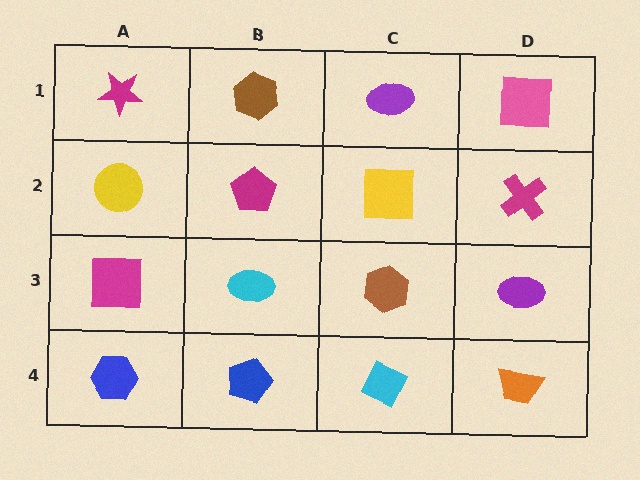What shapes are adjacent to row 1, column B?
A magenta pentagon (row 2, column B), a magenta star (row 1, column A), a purple ellipse (row 1, column C).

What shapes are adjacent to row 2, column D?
A pink square (row 1, column D), a purple ellipse (row 3, column D), a yellow square (row 2, column C).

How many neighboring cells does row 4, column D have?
2.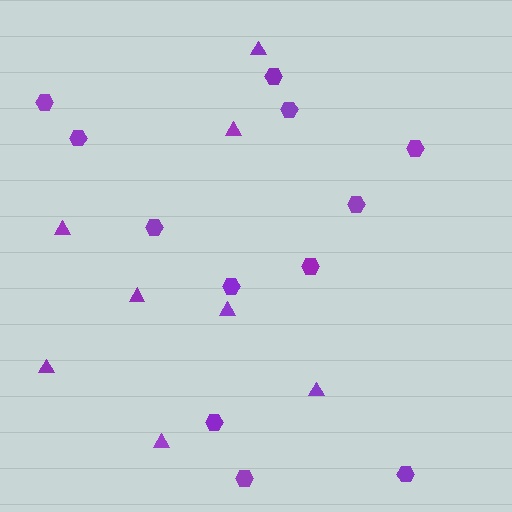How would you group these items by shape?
There are 2 groups: one group of triangles (8) and one group of hexagons (12).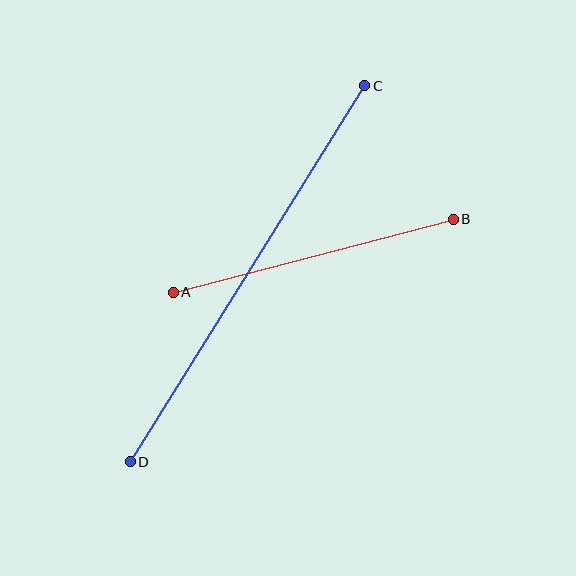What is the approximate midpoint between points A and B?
The midpoint is at approximately (313, 256) pixels.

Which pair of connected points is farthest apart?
Points C and D are farthest apart.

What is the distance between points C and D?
The distance is approximately 443 pixels.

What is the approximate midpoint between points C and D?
The midpoint is at approximately (247, 274) pixels.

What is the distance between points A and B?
The distance is approximately 290 pixels.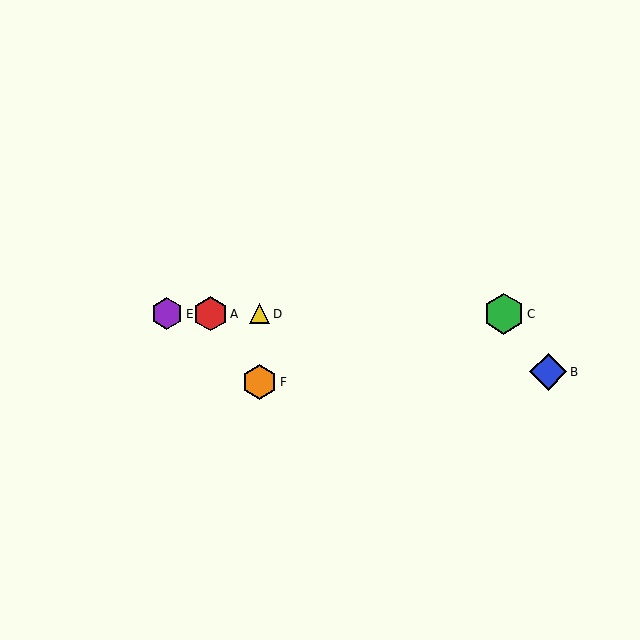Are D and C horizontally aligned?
Yes, both are at y≈314.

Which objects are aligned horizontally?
Objects A, C, D, E are aligned horizontally.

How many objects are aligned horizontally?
4 objects (A, C, D, E) are aligned horizontally.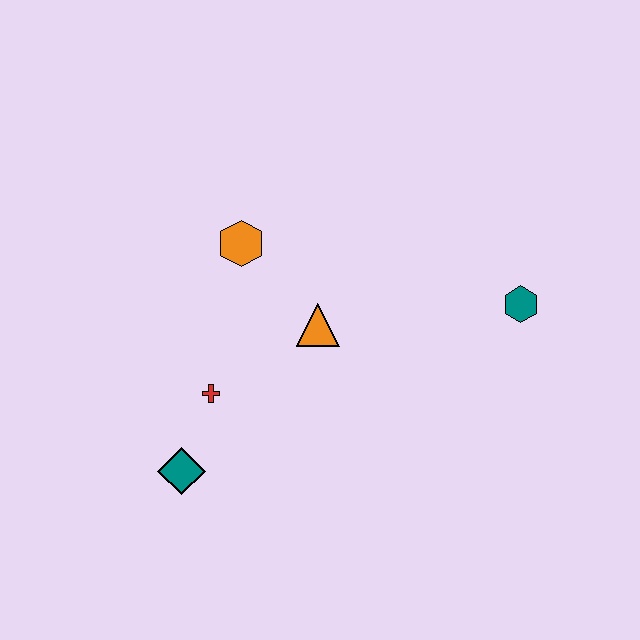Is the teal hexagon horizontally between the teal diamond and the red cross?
No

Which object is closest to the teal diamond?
The red cross is closest to the teal diamond.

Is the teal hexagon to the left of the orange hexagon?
No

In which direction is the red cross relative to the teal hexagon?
The red cross is to the left of the teal hexagon.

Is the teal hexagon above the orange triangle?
Yes